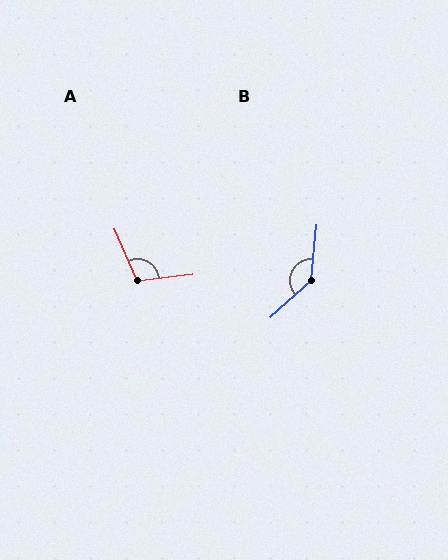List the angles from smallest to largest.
A (107°), B (138°).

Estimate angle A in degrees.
Approximately 107 degrees.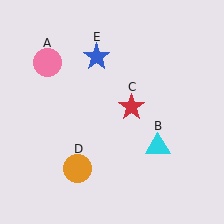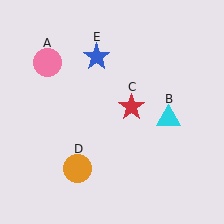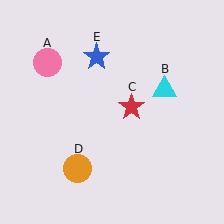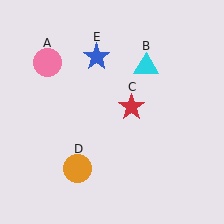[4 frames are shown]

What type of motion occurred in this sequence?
The cyan triangle (object B) rotated counterclockwise around the center of the scene.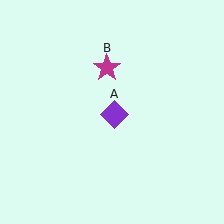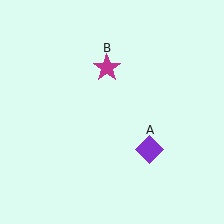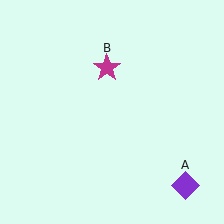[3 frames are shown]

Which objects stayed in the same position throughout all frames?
Magenta star (object B) remained stationary.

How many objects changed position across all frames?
1 object changed position: purple diamond (object A).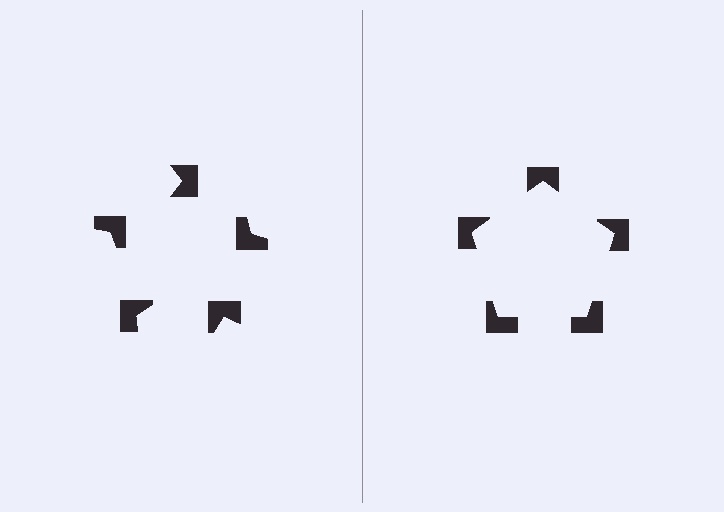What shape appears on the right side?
An illusory pentagon.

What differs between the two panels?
The notched squares are positioned identically on both sides; only the wedge orientations differ. On the right they align to a pentagon; on the left they are misaligned.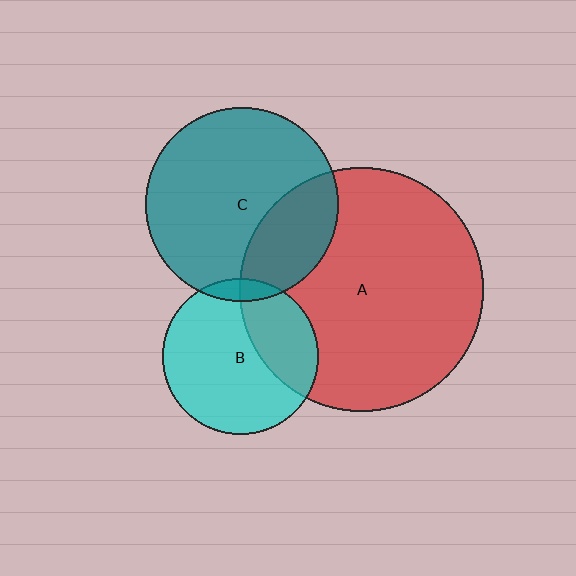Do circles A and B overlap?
Yes.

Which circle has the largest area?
Circle A (red).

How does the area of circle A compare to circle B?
Approximately 2.4 times.